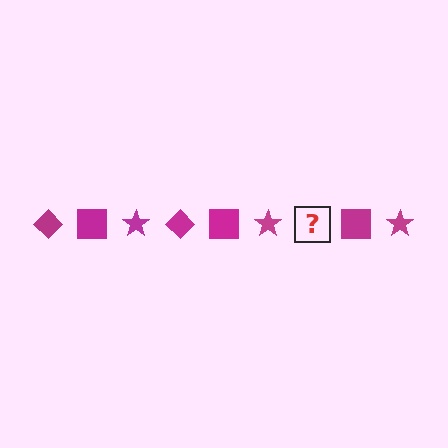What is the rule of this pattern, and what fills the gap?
The rule is that the pattern cycles through diamond, square, star shapes in magenta. The gap should be filled with a magenta diamond.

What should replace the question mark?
The question mark should be replaced with a magenta diamond.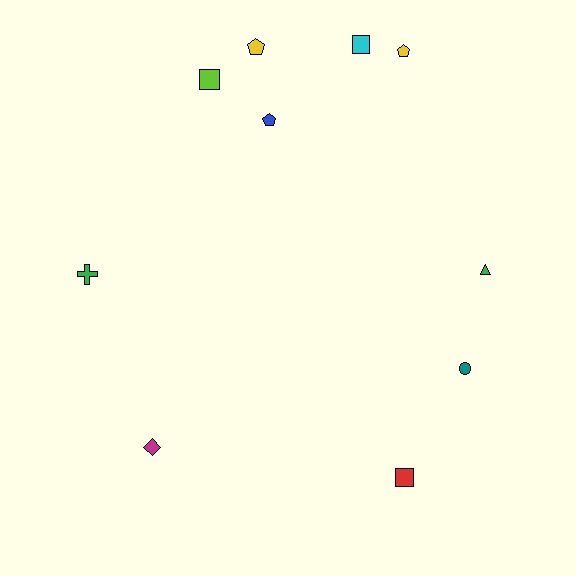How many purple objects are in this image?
There are no purple objects.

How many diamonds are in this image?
There is 1 diamond.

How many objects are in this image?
There are 10 objects.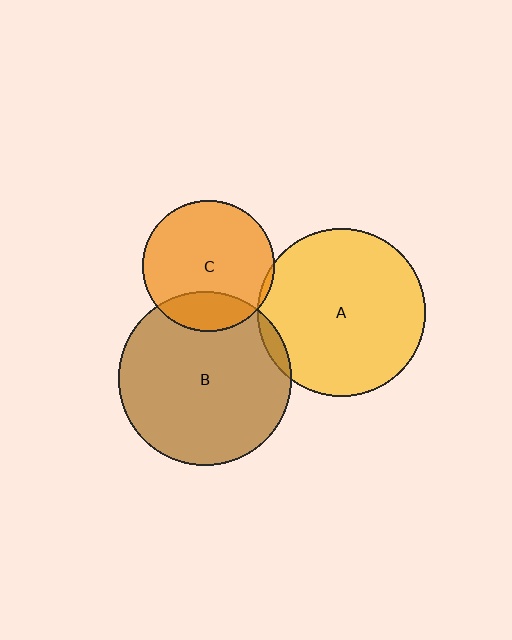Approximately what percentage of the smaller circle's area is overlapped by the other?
Approximately 5%.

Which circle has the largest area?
Circle B (brown).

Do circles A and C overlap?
Yes.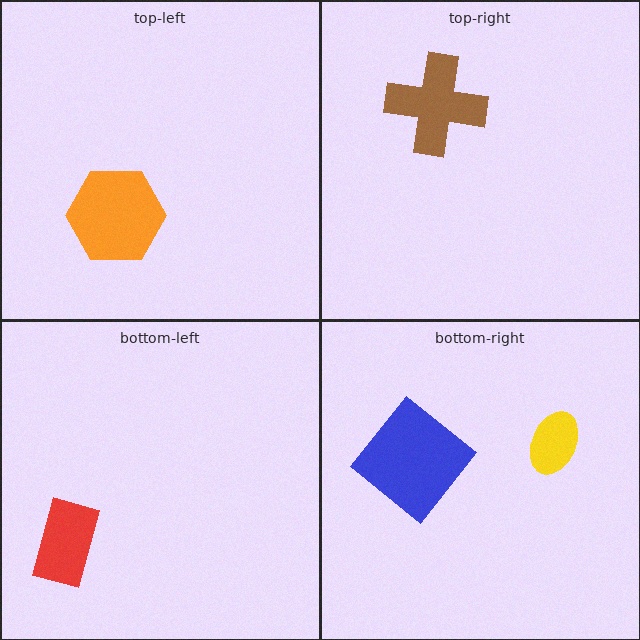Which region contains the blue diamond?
The bottom-right region.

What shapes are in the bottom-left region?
The red rectangle.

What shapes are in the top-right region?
The brown cross.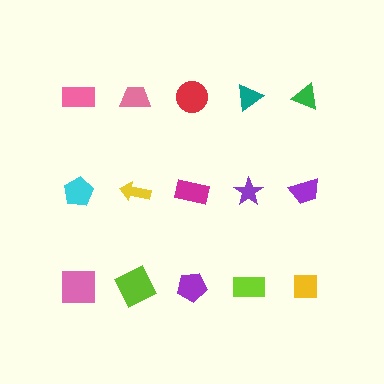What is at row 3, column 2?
A lime square.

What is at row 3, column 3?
A purple pentagon.